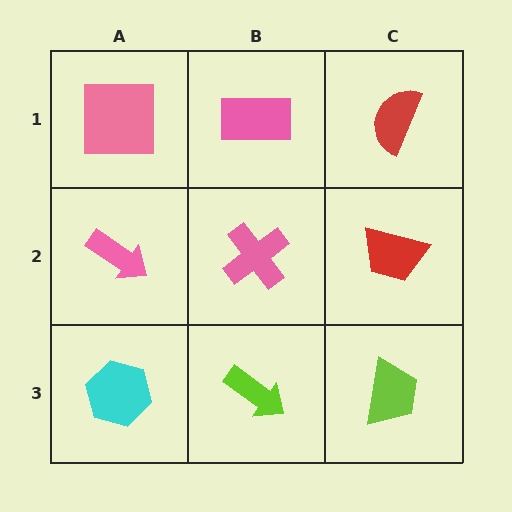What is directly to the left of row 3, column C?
A lime arrow.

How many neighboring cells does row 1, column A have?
2.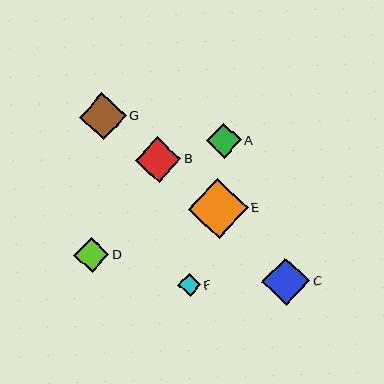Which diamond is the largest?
Diamond E is the largest with a size of approximately 59 pixels.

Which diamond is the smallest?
Diamond F is the smallest with a size of approximately 22 pixels.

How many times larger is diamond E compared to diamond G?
Diamond E is approximately 1.3 times the size of diamond G.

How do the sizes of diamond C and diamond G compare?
Diamond C and diamond G are approximately the same size.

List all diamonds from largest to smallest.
From largest to smallest: E, C, G, B, A, D, F.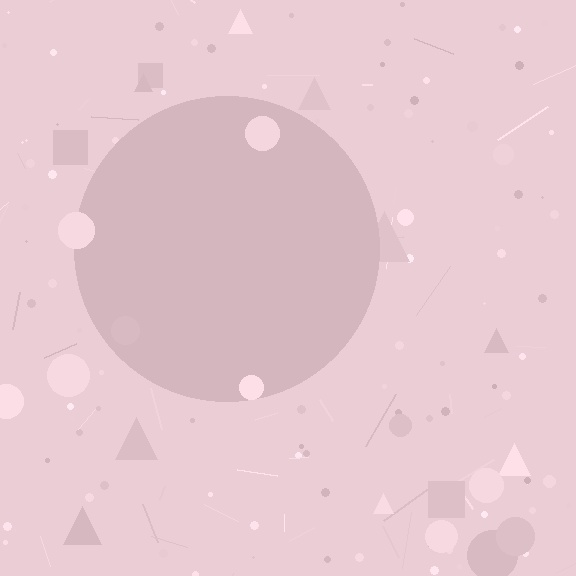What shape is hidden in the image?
A circle is hidden in the image.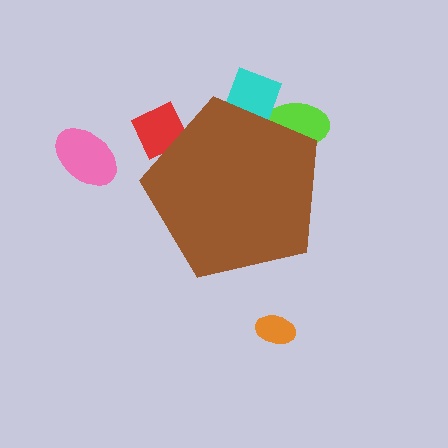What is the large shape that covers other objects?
A brown pentagon.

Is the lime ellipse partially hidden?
Yes, the lime ellipse is partially hidden behind the brown pentagon.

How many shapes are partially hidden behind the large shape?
3 shapes are partially hidden.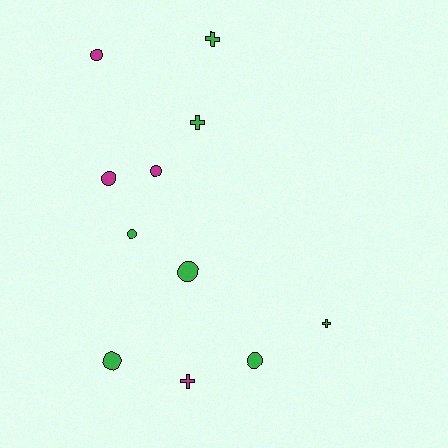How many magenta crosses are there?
There is 1 magenta cross.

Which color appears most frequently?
Green, with 7 objects.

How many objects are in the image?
There are 11 objects.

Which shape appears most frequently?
Circle, with 7 objects.